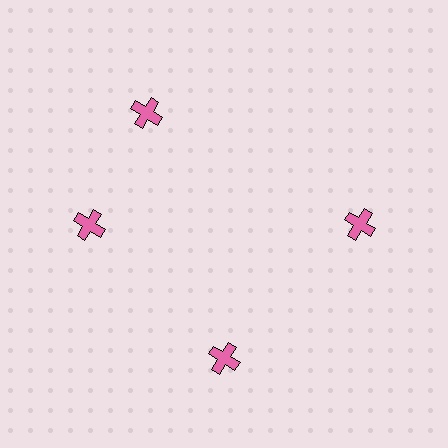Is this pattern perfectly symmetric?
No. The 4 pink crosses are arranged in a ring, but one element near the 12 o'clock position is rotated out of alignment along the ring, breaking the 4-fold rotational symmetry.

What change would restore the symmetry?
The symmetry would be restored by rotating it back into even spacing with its neighbors so that all 4 crosses sit at equal angles and equal distance from the center.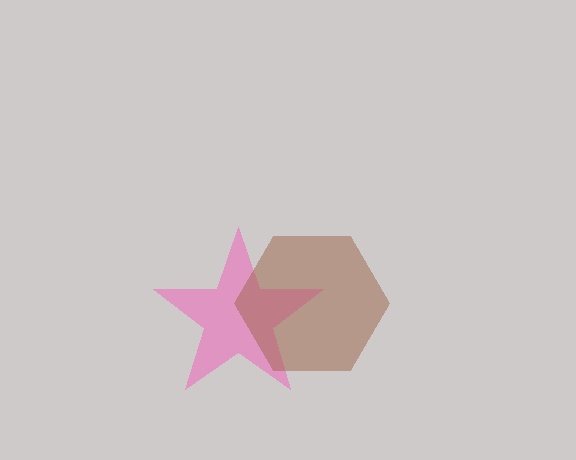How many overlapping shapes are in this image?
There are 2 overlapping shapes in the image.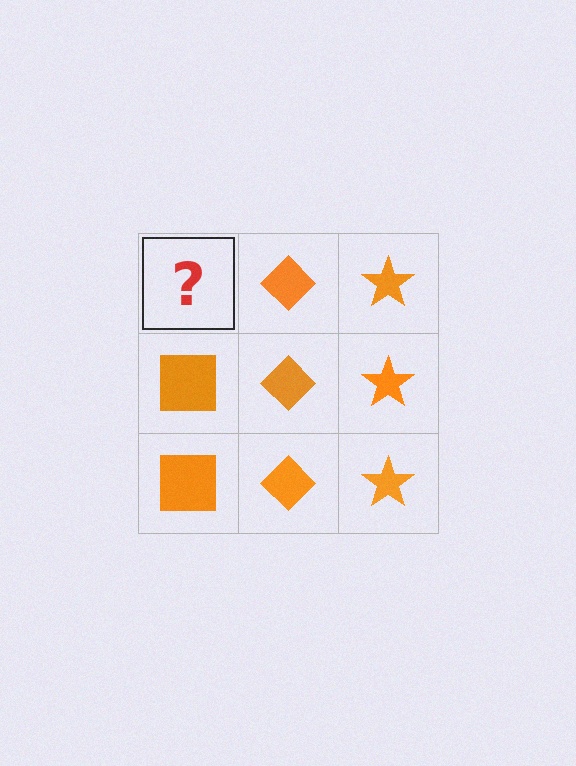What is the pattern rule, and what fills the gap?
The rule is that each column has a consistent shape. The gap should be filled with an orange square.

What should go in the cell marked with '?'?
The missing cell should contain an orange square.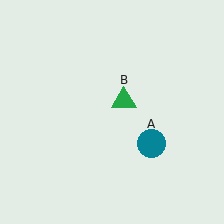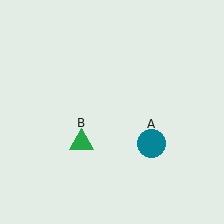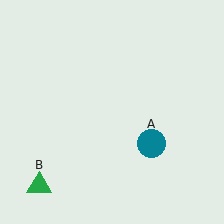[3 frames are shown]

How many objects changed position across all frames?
1 object changed position: green triangle (object B).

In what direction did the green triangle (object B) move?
The green triangle (object B) moved down and to the left.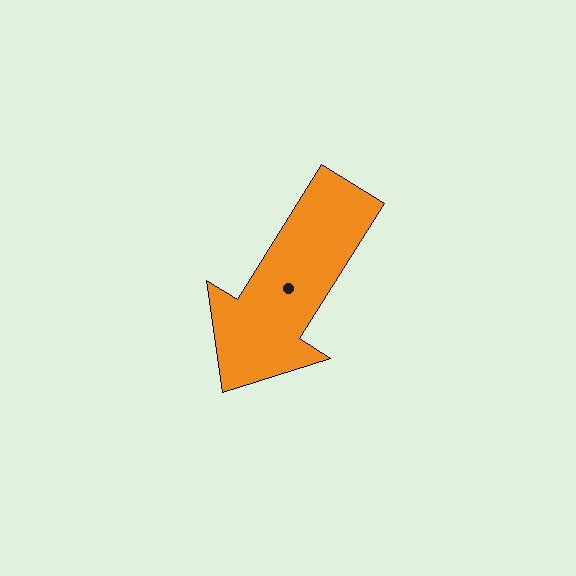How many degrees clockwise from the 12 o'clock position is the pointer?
Approximately 212 degrees.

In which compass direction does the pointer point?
Southwest.